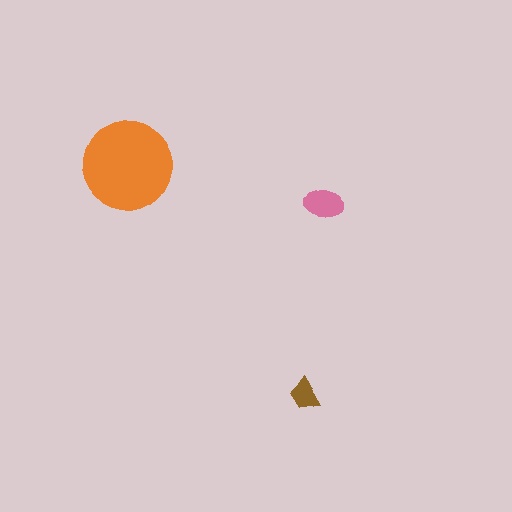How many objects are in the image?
There are 3 objects in the image.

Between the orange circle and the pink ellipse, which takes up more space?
The orange circle.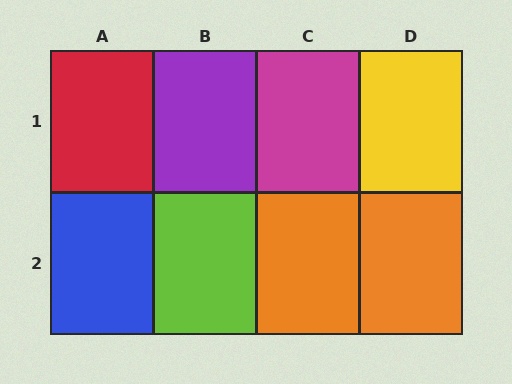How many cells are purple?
1 cell is purple.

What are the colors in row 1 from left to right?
Red, purple, magenta, yellow.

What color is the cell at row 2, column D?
Orange.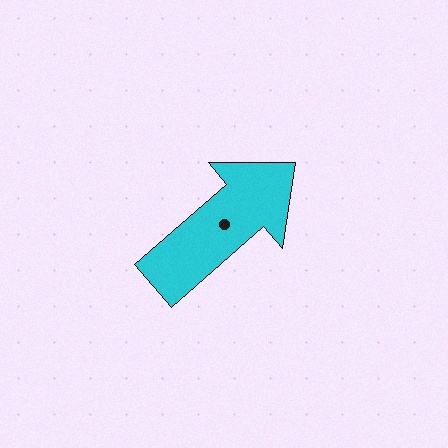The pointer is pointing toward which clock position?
Roughly 2 o'clock.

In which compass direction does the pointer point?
Northeast.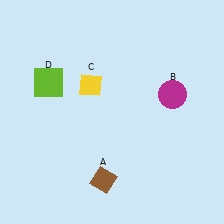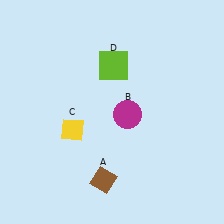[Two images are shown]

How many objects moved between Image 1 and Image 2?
3 objects moved between the two images.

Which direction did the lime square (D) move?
The lime square (D) moved right.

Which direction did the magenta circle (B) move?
The magenta circle (B) moved left.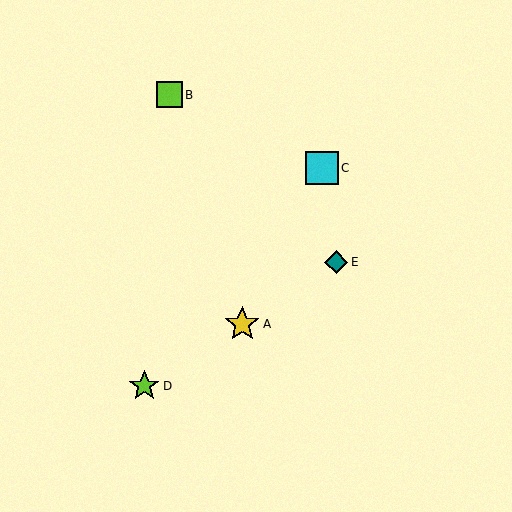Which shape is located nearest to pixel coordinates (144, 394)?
The lime star (labeled D) at (144, 386) is nearest to that location.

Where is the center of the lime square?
The center of the lime square is at (169, 95).